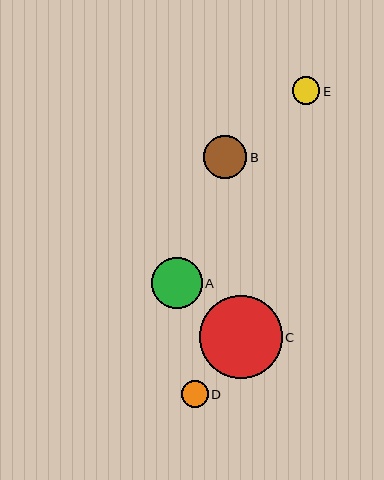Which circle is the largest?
Circle C is the largest with a size of approximately 83 pixels.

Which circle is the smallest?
Circle D is the smallest with a size of approximately 27 pixels.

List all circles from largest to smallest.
From largest to smallest: C, A, B, E, D.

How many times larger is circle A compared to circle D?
Circle A is approximately 1.9 times the size of circle D.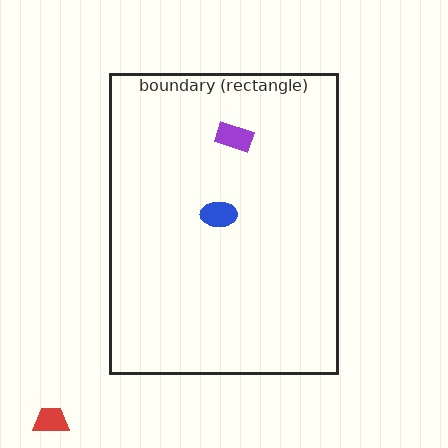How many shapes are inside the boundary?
2 inside, 1 outside.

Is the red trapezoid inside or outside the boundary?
Outside.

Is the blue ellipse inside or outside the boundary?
Inside.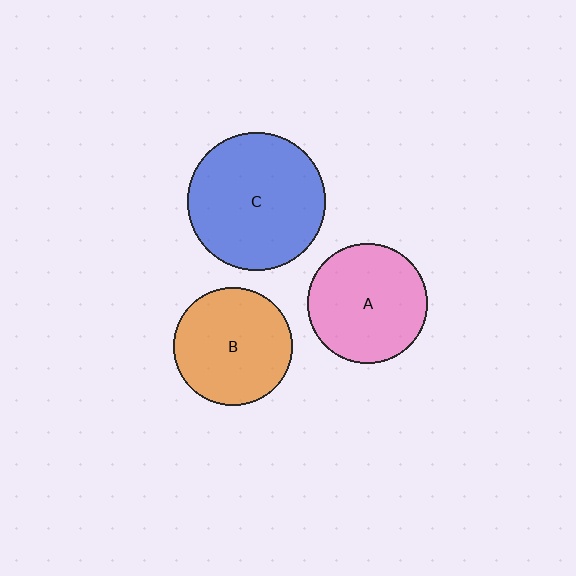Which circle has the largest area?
Circle C (blue).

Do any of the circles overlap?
No, none of the circles overlap.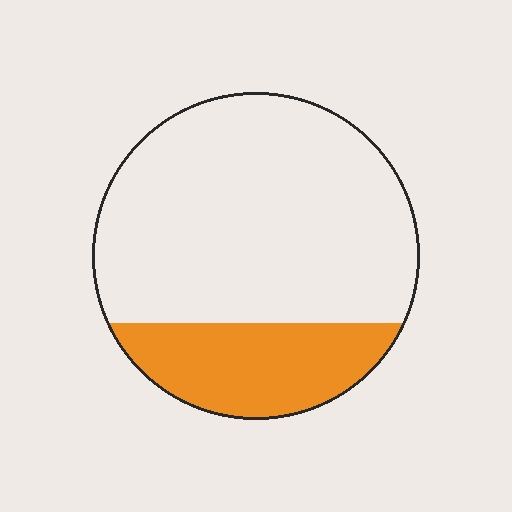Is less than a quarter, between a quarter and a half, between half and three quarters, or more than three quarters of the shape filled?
Less than a quarter.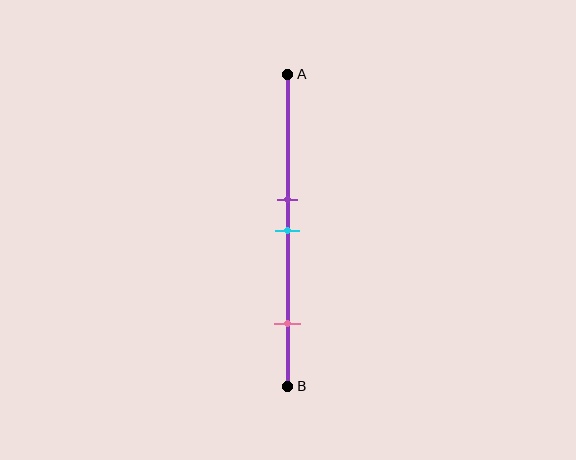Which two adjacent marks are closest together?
The purple and cyan marks are the closest adjacent pair.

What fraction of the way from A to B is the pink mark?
The pink mark is approximately 80% (0.8) of the way from A to B.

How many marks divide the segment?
There are 3 marks dividing the segment.